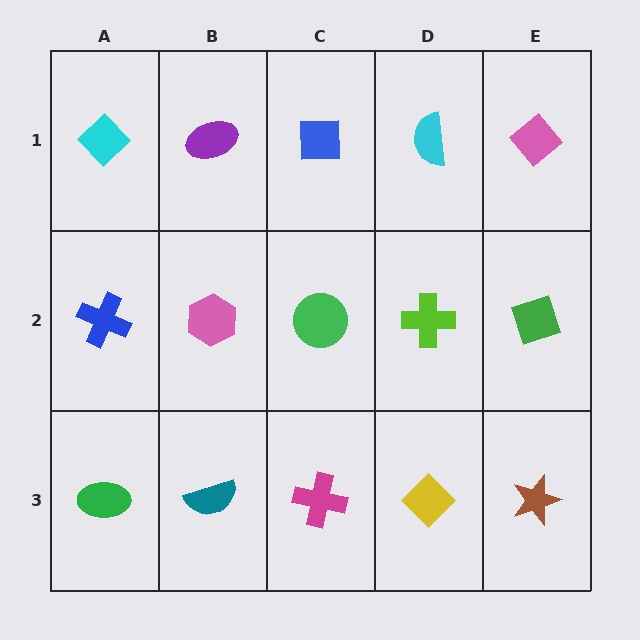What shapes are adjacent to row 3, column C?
A green circle (row 2, column C), a teal semicircle (row 3, column B), a yellow diamond (row 3, column D).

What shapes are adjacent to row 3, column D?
A lime cross (row 2, column D), a magenta cross (row 3, column C), a brown star (row 3, column E).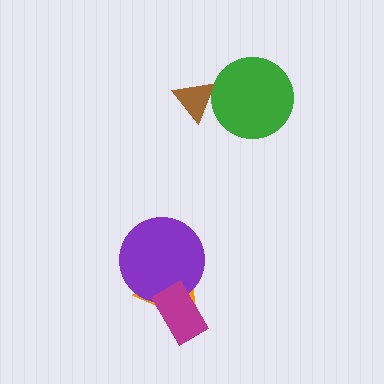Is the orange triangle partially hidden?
Yes, it is partially covered by another shape.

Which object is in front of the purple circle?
The magenta rectangle is in front of the purple circle.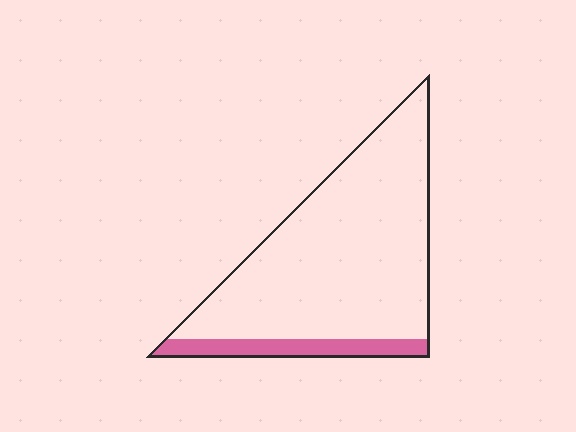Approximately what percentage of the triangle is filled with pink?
Approximately 15%.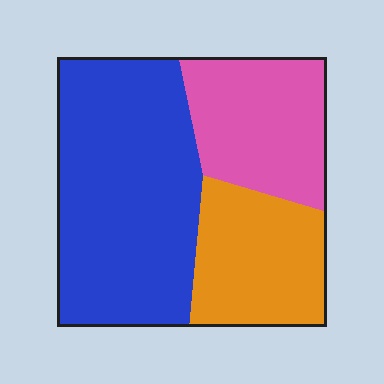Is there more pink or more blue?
Blue.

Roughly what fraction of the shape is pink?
Pink covers 25% of the shape.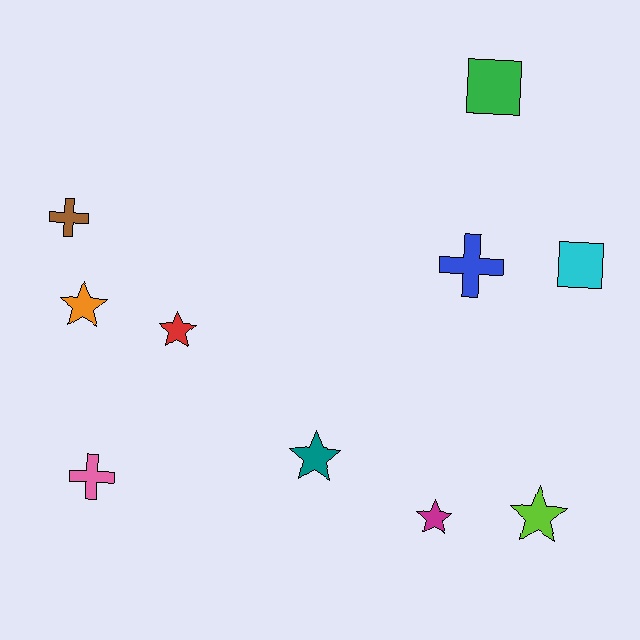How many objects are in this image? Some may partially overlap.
There are 10 objects.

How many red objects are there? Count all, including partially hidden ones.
There is 1 red object.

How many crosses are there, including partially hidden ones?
There are 3 crosses.